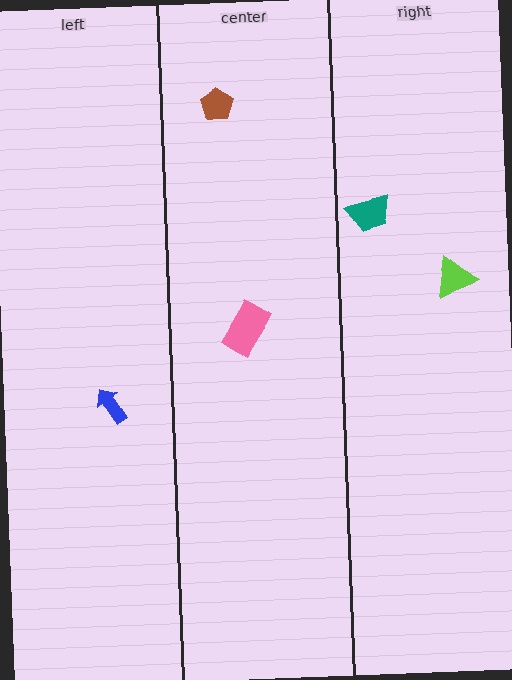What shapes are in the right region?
The teal trapezoid, the lime triangle.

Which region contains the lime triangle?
The right region.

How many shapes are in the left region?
1.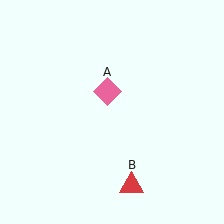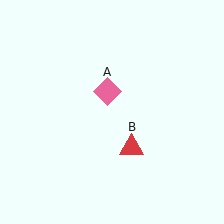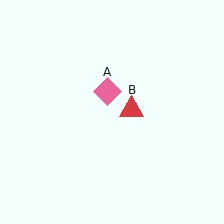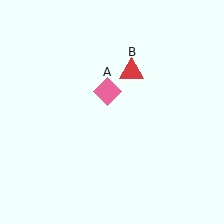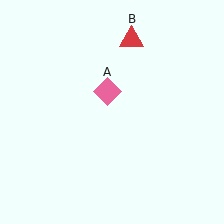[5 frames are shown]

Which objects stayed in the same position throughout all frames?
Pink diamond (object A) remained stationary.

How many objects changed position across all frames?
1 object changed position: red triangle (object B).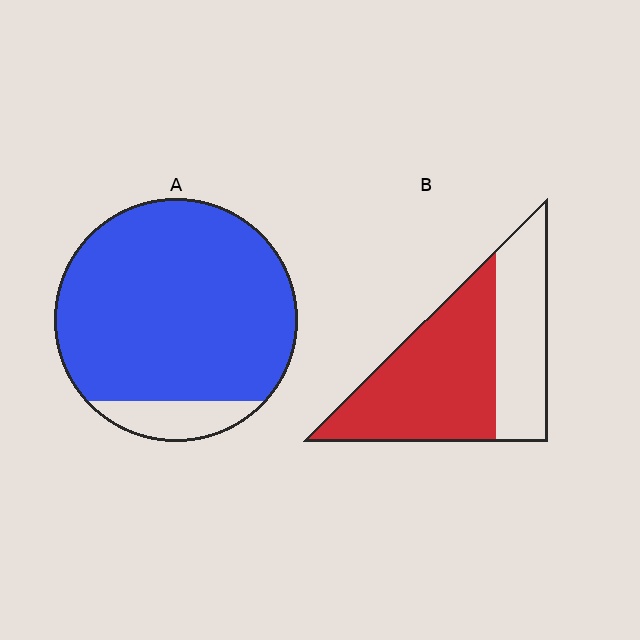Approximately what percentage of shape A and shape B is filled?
A is approximately 90% and B is approximately 60%.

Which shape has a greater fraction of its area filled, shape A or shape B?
Shape A.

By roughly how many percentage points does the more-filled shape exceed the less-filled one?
By roughly 25 percentage points (A over B).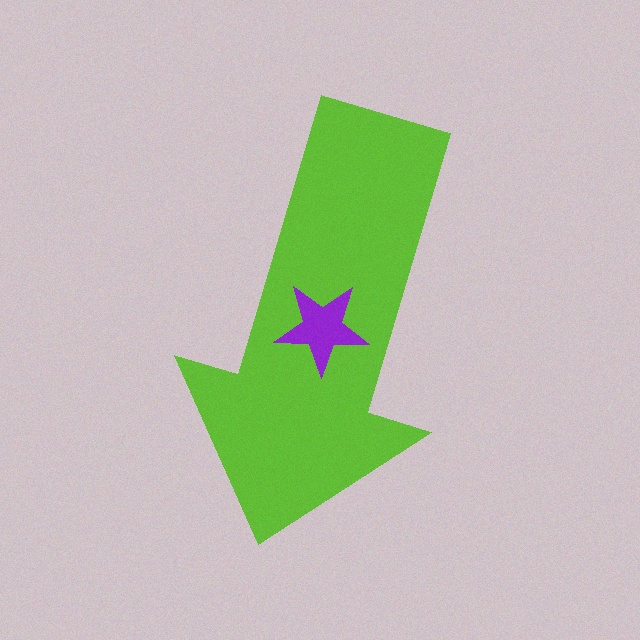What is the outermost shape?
The lime arrow.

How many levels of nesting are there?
2.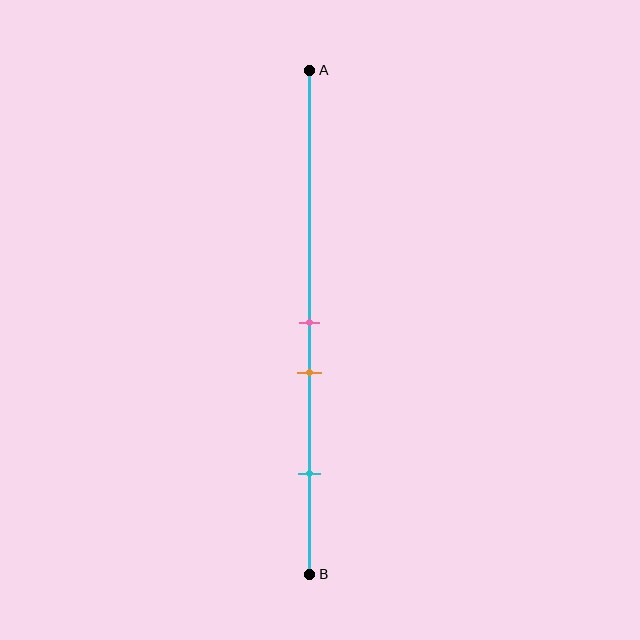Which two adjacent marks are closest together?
The pink and orange marks are the closest adjacent pair.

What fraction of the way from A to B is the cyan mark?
The cyan mark is approximately 80% (0.8) of the way from A to B.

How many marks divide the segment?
There are 3 marks dividing the segment.